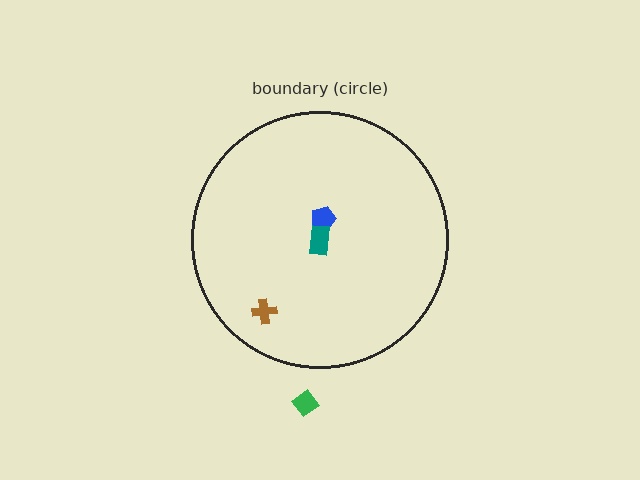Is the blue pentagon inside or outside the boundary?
Inside.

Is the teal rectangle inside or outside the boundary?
Inside.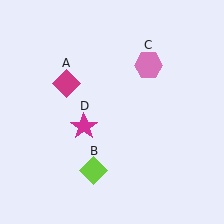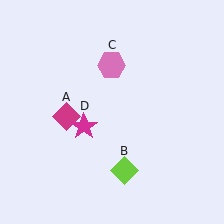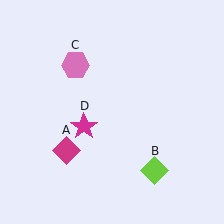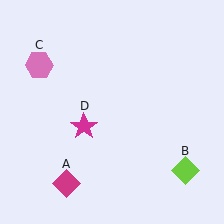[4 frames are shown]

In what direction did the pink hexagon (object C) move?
The pink hexagon (object C) moved left.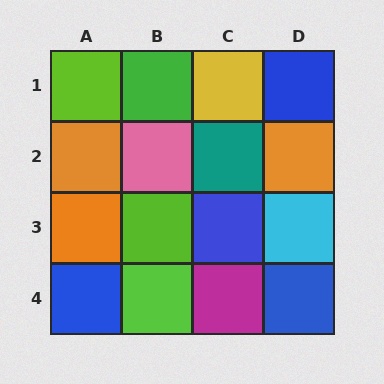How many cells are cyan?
1 cell is cyan.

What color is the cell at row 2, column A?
Orange.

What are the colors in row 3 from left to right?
Orange, lime, blue, cyan.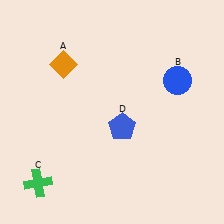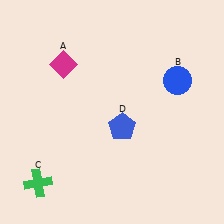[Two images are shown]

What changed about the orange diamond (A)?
In Image 1, A is orange. In Image 2, it changed to magenta.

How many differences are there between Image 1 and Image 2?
There is 1 difference between the two images.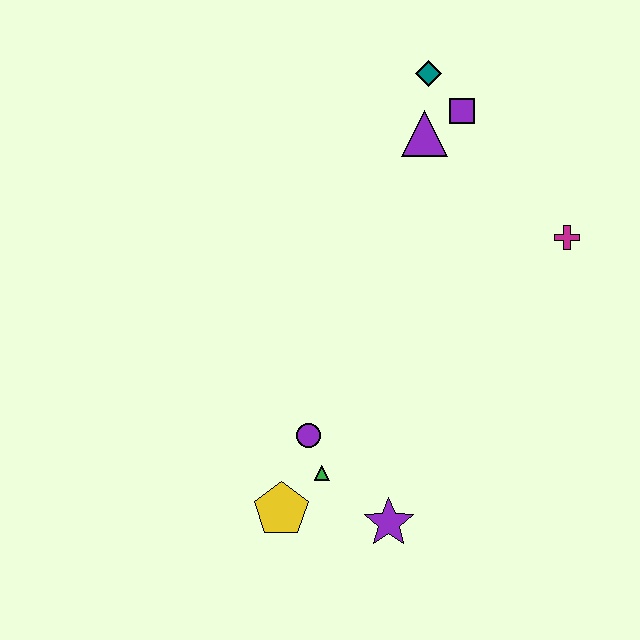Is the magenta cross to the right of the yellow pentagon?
Yes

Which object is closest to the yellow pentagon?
The green triangle is closest to the yellow pentagon.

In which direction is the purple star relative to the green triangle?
The purple star is to the right of the green triangle.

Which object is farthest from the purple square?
The yellow pentagon is farthest from the purple square.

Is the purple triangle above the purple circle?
Yes